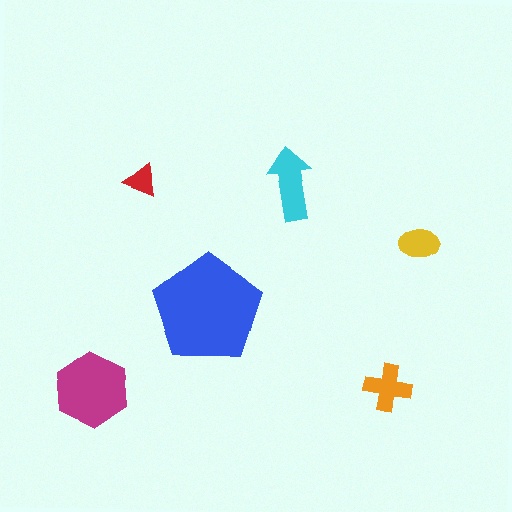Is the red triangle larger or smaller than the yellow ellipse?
Smaller.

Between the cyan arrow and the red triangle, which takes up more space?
The cyan arrow.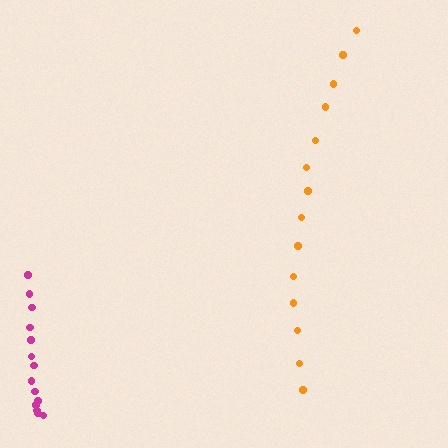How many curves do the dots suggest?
There are 2 distinct paths.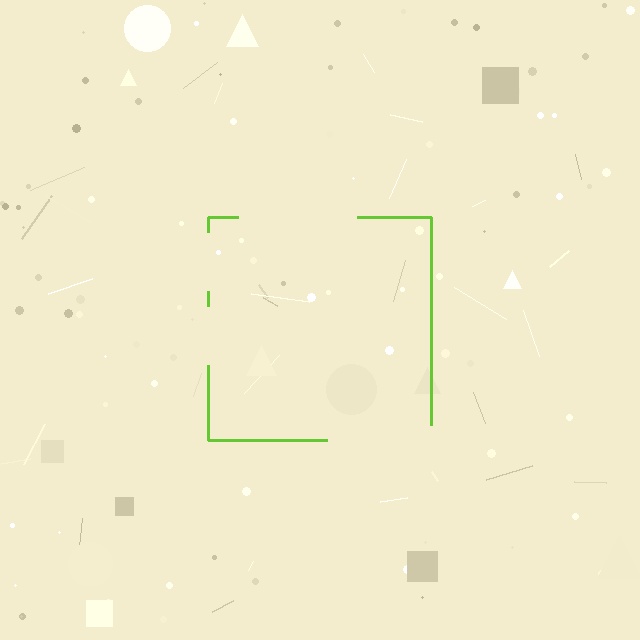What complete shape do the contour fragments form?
The contour fragments form a square.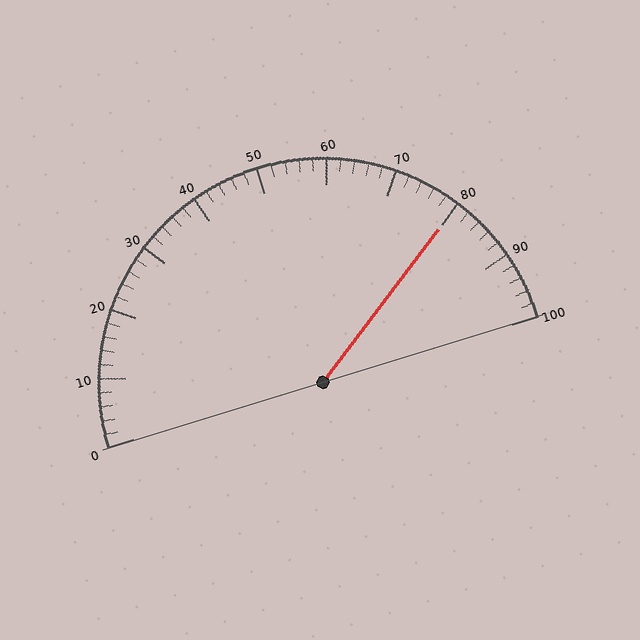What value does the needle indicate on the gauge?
The needle indicates approximately 80.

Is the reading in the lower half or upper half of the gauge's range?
The reading is in the upper half of the range (0 to 100).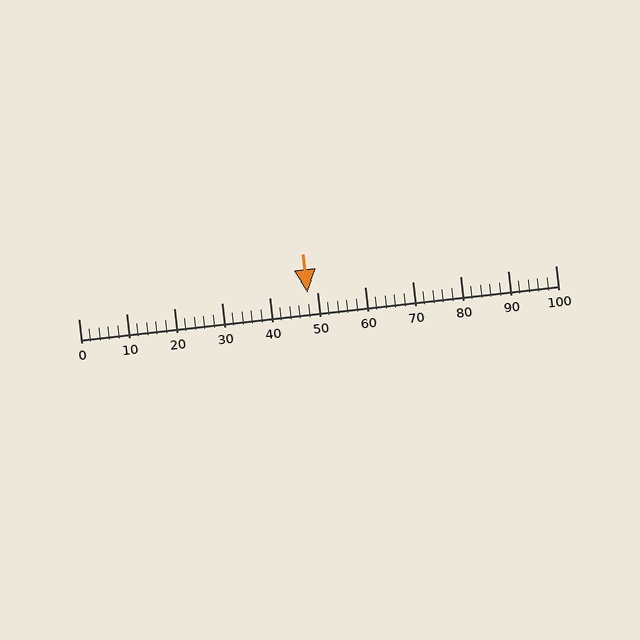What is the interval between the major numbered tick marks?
The major tick marks are spaced 10 units apart.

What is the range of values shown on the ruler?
The ruler shows values from 0 to 100.